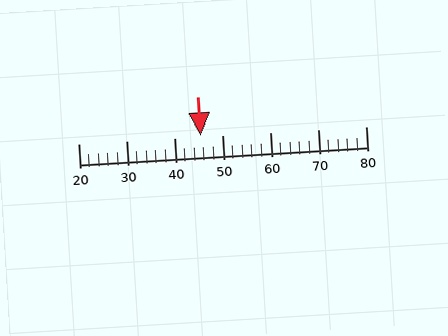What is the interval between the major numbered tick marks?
The major tick marks are spaced 10 units apart.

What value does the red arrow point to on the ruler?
The red arrow points to approximately 46.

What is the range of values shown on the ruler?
The ruler shows values from 20 to 80.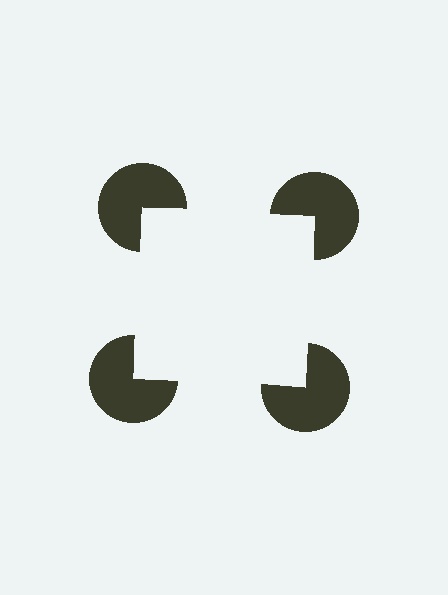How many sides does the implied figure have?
4 sides.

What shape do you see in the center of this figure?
An illusory square — its edges are inferred from the aligned wedge cuts in the pac-man discs, not physically drawn.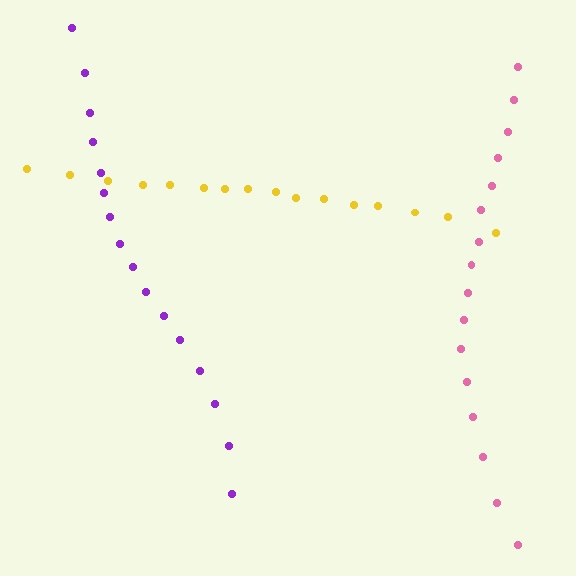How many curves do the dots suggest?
There are 3 distinct paths.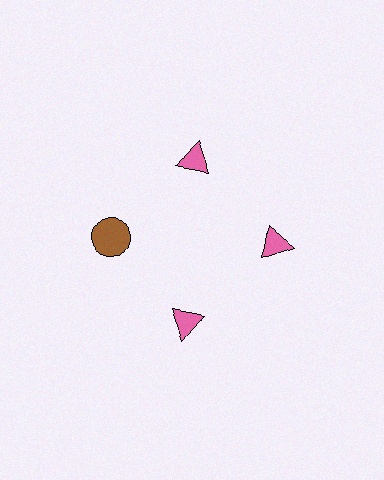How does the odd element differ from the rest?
It differs in both color (brown instead of pink) and shape (circle instead of triangle).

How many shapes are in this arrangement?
There are 4 shapes arranged in a ring pattern.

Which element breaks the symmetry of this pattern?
The brown circle at roughly the 9 o'clock position breaks the symmetry. All other shapes are pink triangles.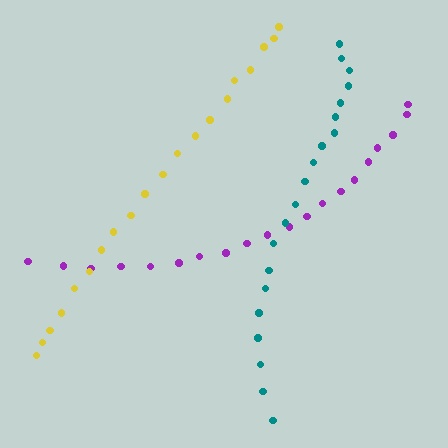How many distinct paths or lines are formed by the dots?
There are 3 distinct paths.